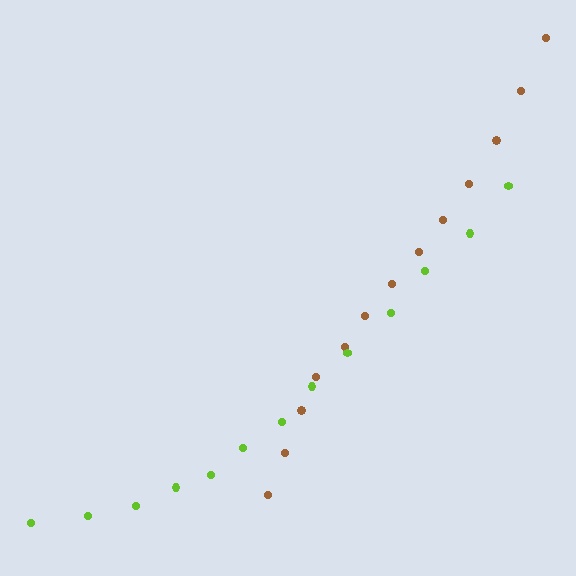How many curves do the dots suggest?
There are 2 distinct paths.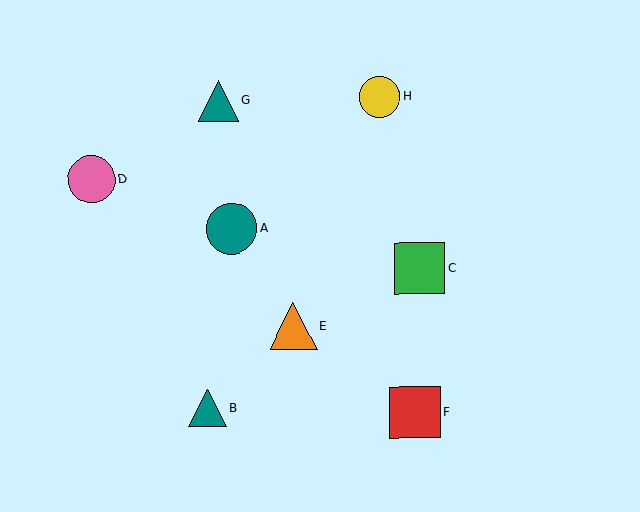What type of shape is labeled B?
Shape B is a teal triangle.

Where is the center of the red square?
The center of the red square is at (415, 413).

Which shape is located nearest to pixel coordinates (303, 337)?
The orange triangle (labeled E) at (293, 326) is nearest to that location.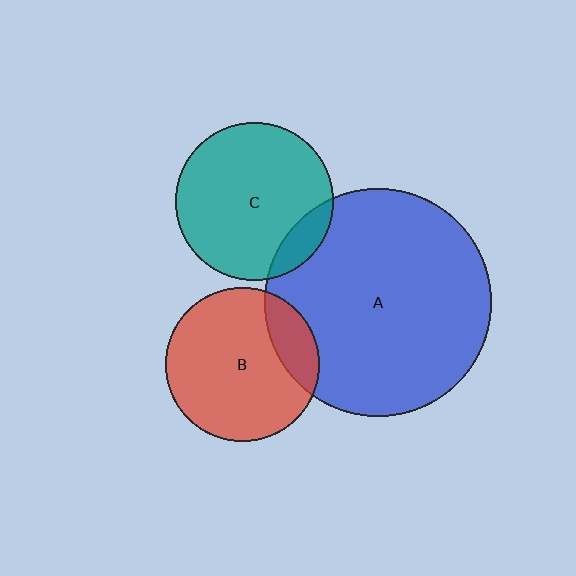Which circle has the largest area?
Circle A (blue).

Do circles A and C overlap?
Yes.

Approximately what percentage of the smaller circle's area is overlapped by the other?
Approximately 10%.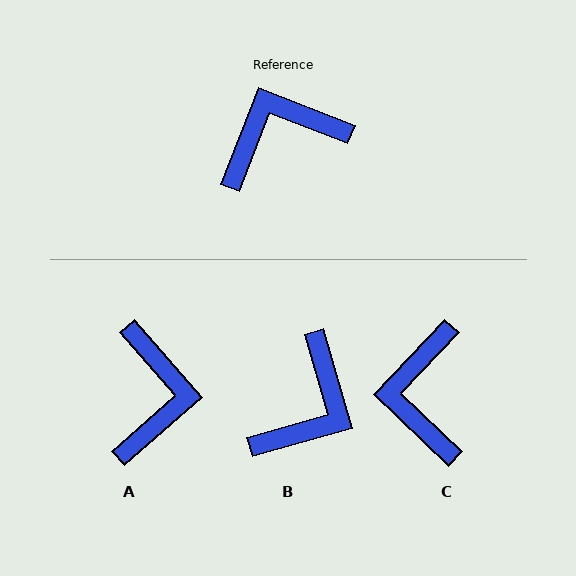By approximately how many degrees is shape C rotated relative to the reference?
Approximately 68 degrees counter-clockwise.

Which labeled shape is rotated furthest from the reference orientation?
B, about 143 degrees away.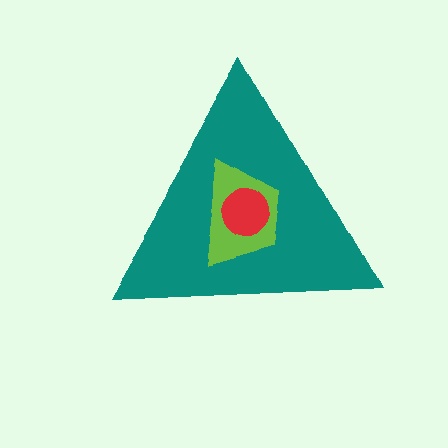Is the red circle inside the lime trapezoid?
Yes.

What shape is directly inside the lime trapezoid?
The red circle.